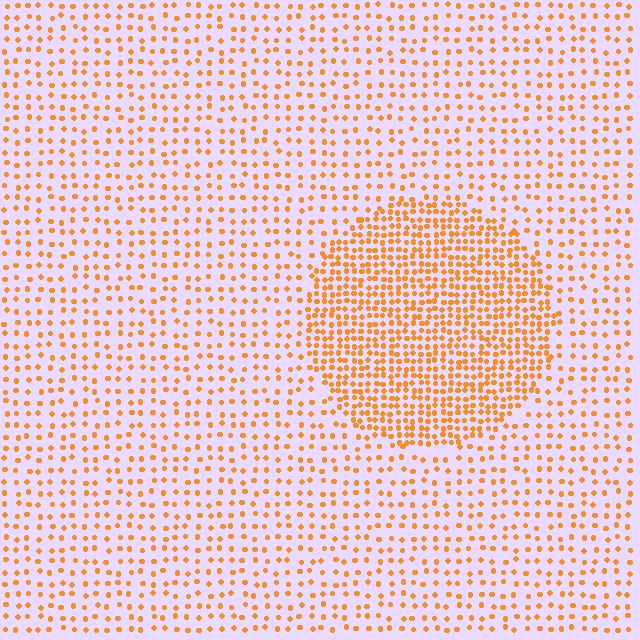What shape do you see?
I see a circle.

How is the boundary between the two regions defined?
The boundary is defined by a change in element density (approximately 2.3x ratio). All elements are the same color, size, and shape.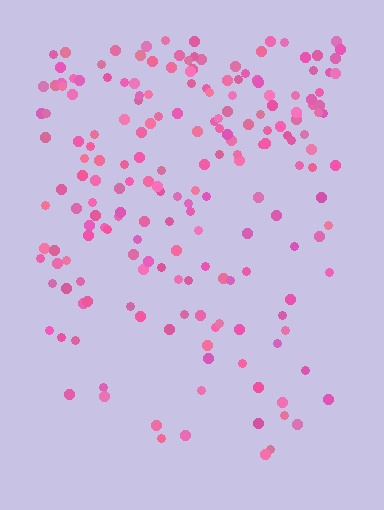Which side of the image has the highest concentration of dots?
The top.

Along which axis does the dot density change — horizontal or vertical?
Vertical.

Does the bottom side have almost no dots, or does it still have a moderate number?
Still a moderate number, just noticeably fewer than the top.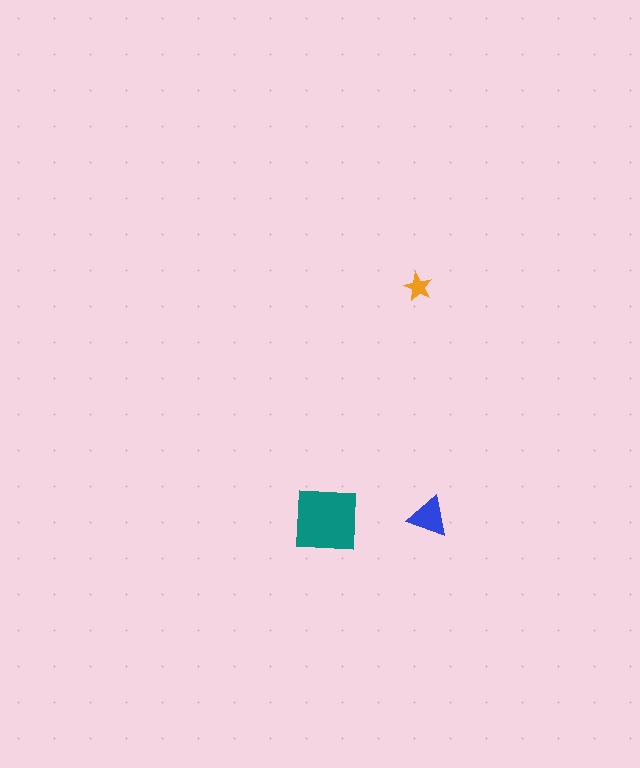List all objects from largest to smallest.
The teal square, the blue triangle, the orange star.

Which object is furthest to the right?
The blue triangle is rightmost.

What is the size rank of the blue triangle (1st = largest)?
2nd.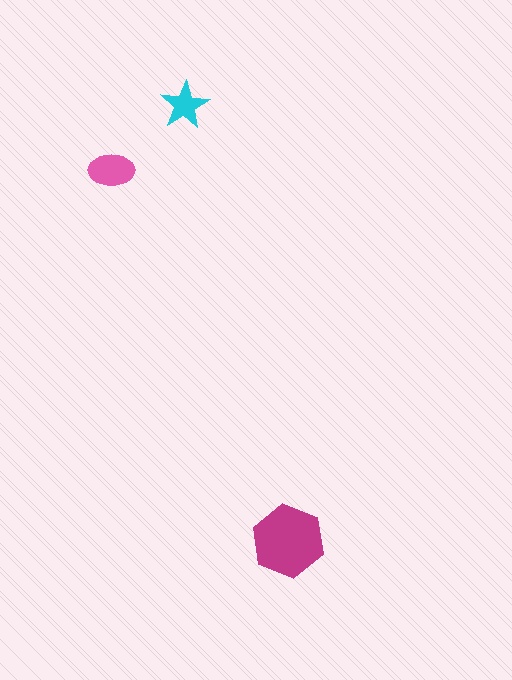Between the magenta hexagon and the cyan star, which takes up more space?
The magenta hexagon.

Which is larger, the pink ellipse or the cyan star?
The pink ellipse.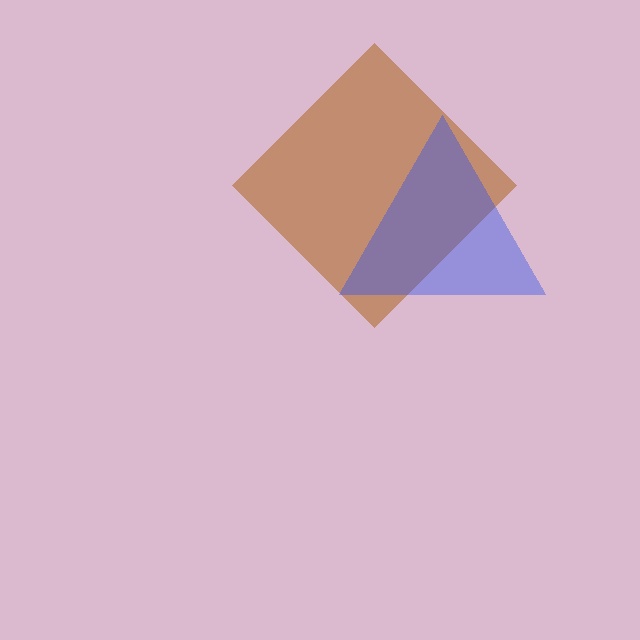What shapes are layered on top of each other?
The layered shapes are: a brown diamond, a blue triangle.